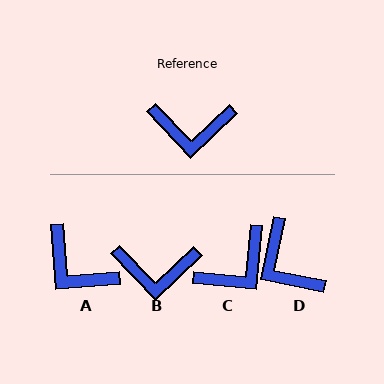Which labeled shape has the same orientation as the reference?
B.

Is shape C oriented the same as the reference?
No, it is off by about 41 degrees.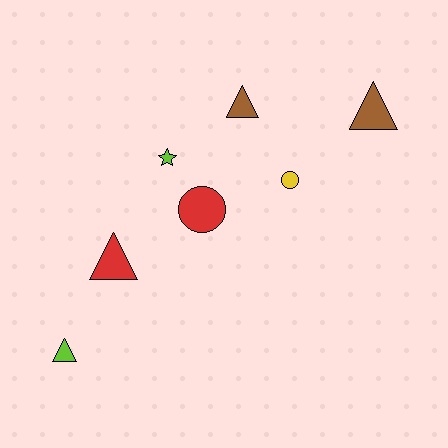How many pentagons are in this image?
There are no pentagons.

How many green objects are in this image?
There are no green objects.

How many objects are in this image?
There are 7 objects.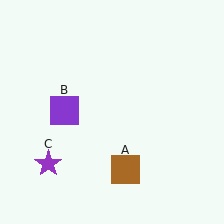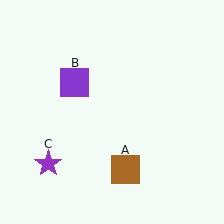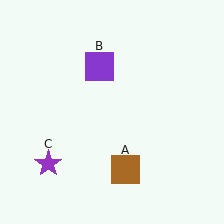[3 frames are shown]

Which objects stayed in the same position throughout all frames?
Brown square (object A) and purple star (object C) remained stationary.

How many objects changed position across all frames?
1 object changed position: purple square (object B).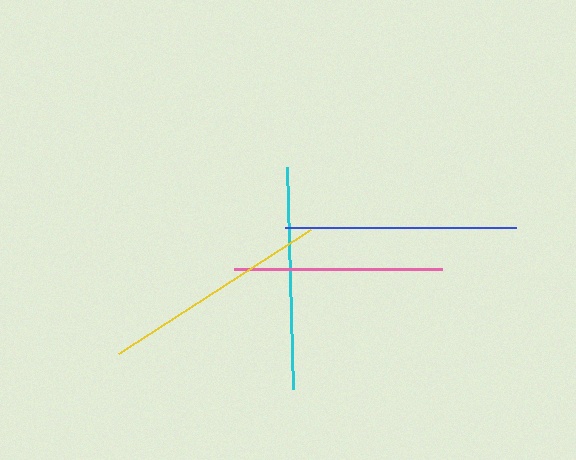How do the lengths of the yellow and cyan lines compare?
The yellow and cyan lines are approximately the same length.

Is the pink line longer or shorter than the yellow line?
The yellow line is longer than the pink line.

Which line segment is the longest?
The blue line is the longest at approximately 231 pixels.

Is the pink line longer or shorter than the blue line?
The blue line is longer than the pink line.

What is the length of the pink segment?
The pink segment is approximately 209 pixels long.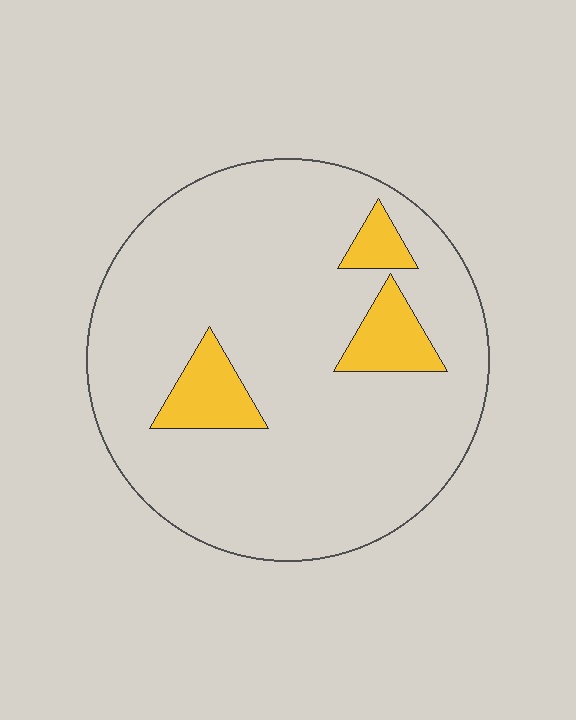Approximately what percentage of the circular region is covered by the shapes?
Approximately 10%.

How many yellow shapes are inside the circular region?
3.